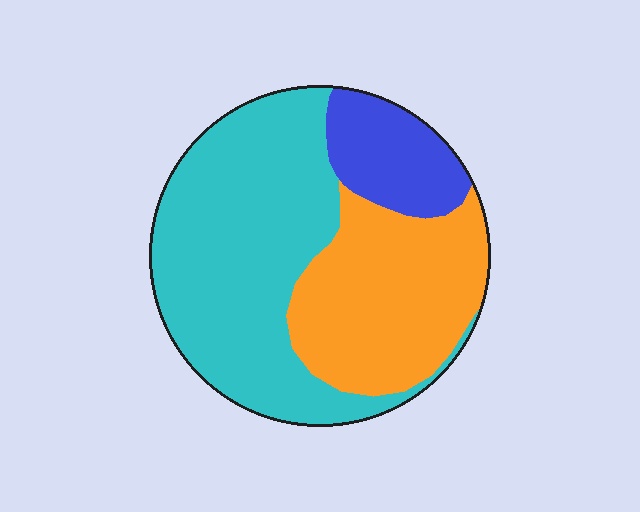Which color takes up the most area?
Cyan, at roughly 55%.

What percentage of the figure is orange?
Orange covers roughly 35% of the figure.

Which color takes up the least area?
Blue, at roughly 15%.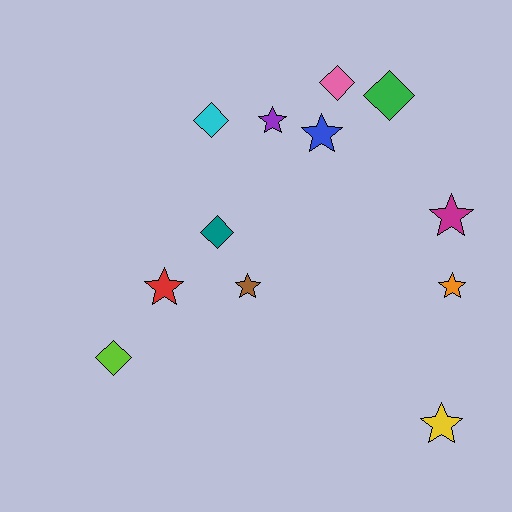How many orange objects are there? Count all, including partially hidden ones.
There is 1 orange object.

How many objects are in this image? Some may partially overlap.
There are 12 objects.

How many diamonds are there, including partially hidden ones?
There are 5 diamonds.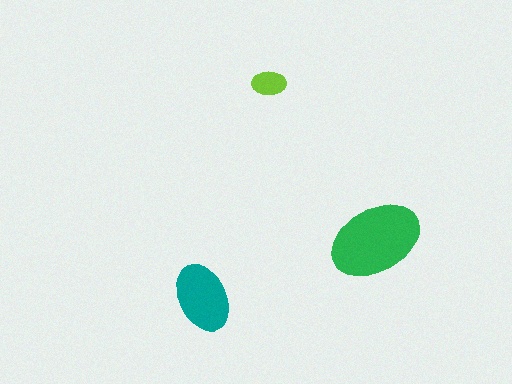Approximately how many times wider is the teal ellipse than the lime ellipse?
About 2 times wider.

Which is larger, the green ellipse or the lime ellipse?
The green one.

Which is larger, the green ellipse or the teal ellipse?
The green one.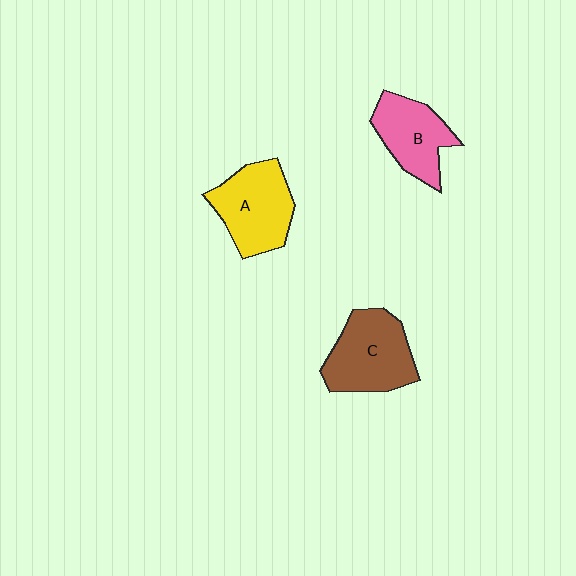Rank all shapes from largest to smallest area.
From largest to smallest: C (brown), A (yellow), B (pink).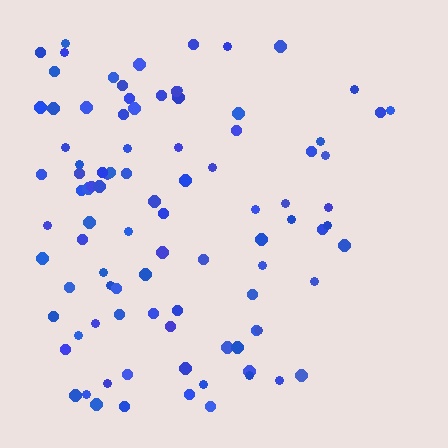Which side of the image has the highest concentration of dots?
The left.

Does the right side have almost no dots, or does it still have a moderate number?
Still a moderate number, just noticeably fewer than the left.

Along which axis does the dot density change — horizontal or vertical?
Horizontal.